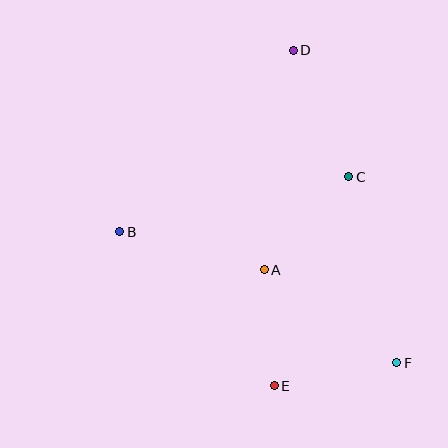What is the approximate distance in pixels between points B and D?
The distance between B and D is approximately 251 pixels.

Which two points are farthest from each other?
Points D and E are farthest from each other.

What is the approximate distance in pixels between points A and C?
The distance between A and C is approximately 126 pixels.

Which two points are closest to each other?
Points A and E are closest to each other.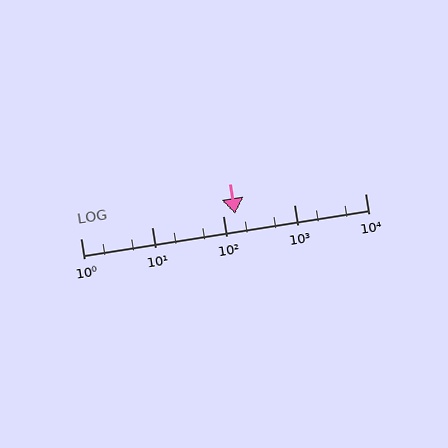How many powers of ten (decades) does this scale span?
The scale spans 4 decades, from 1 to 10000.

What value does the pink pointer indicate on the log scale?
The pointer indicates approximately 150.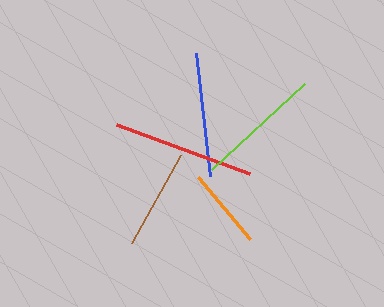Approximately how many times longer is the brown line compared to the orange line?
The brown line is approximately 1.2 times the length of the orange line.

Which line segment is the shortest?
The orange line is the shortest at approximately 81 pixels.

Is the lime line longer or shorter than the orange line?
The lime line is longer than the orange line.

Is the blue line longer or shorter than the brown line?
The blue line is longer than the brown line.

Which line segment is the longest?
The red line is the longest at approximately 141 pixels.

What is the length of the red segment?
The red segment is approximately 141 pixels long.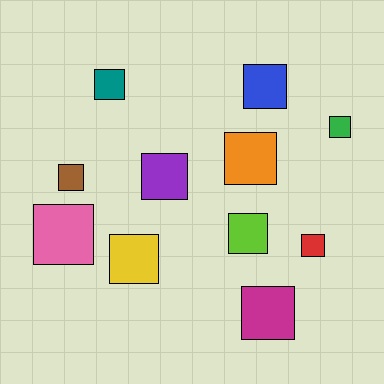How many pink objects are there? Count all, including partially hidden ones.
There is 1 pink object.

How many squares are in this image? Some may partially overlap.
There are 11 squares.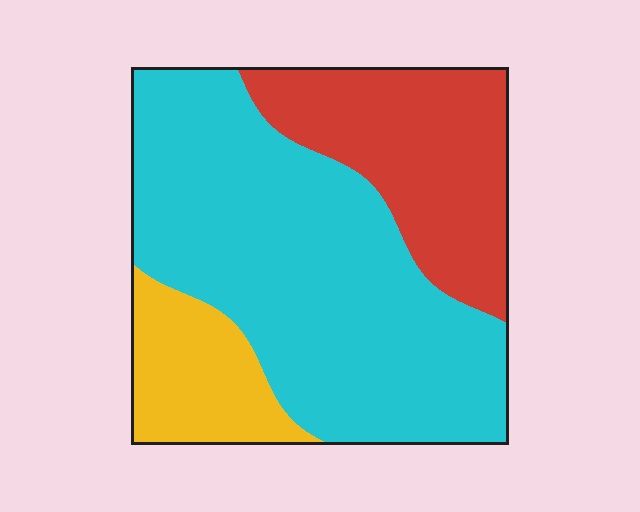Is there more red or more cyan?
Cyan.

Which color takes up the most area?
Cyan, at roughly 60%.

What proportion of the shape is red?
Red takes up between a quarter and a half of the shape.